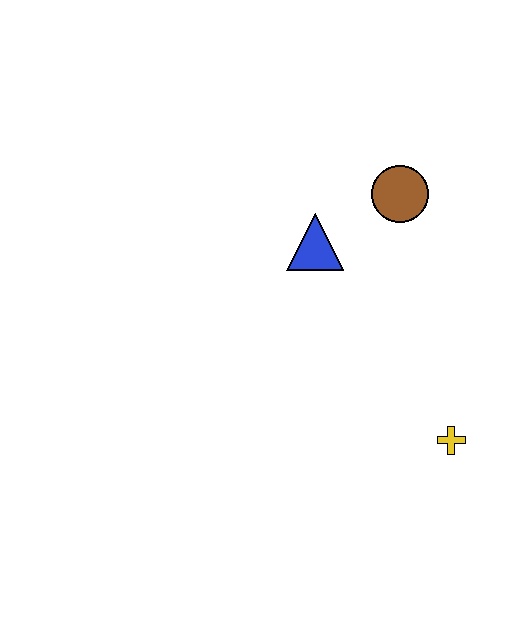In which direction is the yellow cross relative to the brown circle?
The yellow cross is below the brown circle.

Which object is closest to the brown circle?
The blue triangle is closest to the brown circle.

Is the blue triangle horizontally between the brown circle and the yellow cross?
No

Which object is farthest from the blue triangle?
The yellow cross is farthest from the blue triangle.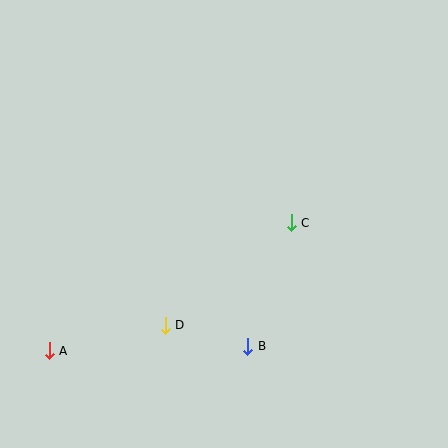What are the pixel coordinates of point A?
Point A is at (49, 351).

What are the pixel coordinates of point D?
Point D is at (165, 325).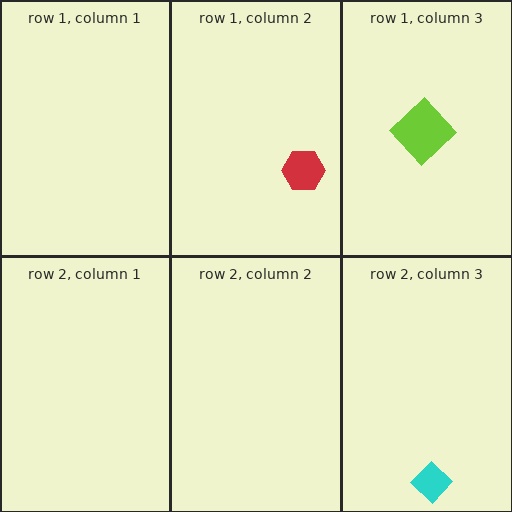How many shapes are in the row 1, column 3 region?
1.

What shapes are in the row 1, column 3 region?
The lime diamond.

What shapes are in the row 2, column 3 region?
The cyan diamond.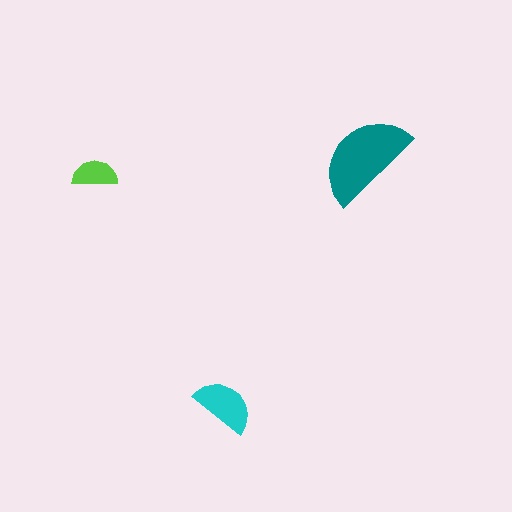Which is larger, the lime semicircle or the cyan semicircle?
The cyan one.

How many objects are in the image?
There are 3 objects in the image.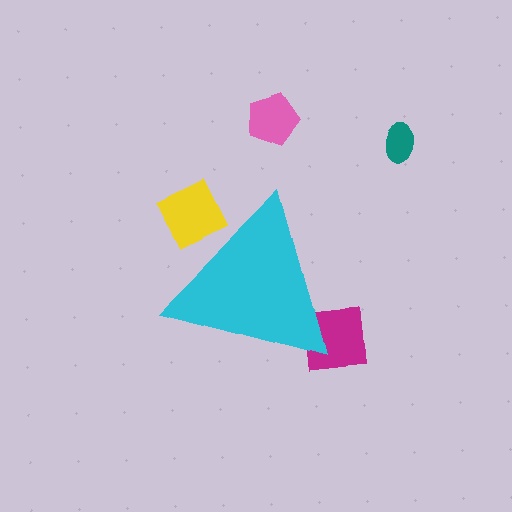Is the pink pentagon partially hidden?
No, the pink pentagon is fully visible.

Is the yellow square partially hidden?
Yes, the yellow square is partially hidden behind the cyan triangle.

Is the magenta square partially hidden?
Yes, the magenta square is partially hidden behind the cyan triangle.